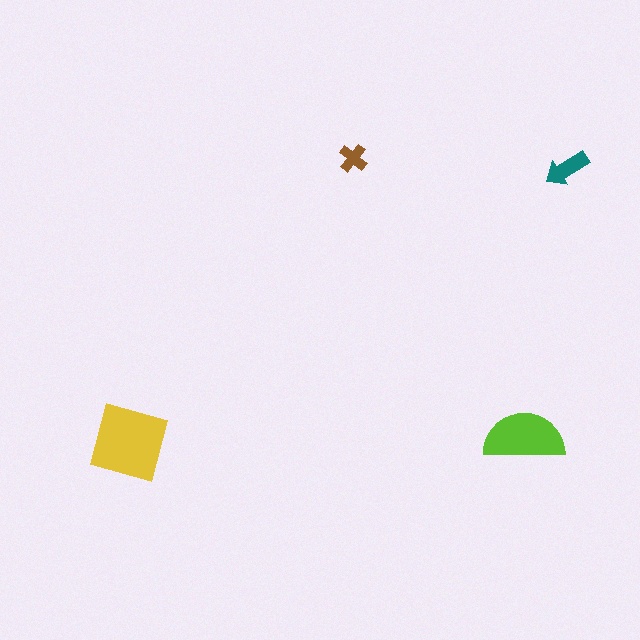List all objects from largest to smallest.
The yellow diamond, the lime semicircle, the teal arrow, the brown cross.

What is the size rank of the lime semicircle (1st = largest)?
2nd.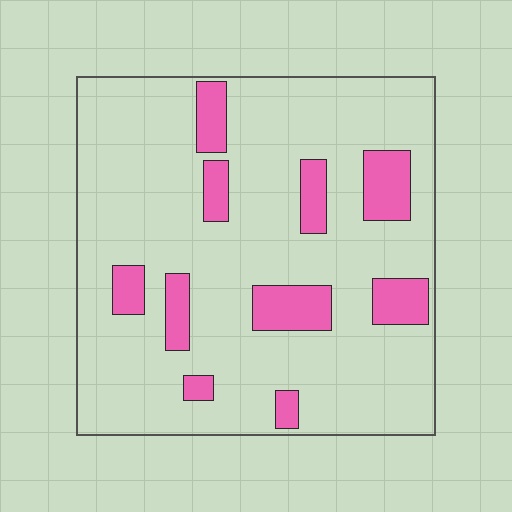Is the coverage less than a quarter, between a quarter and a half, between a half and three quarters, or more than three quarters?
Less than a quarter.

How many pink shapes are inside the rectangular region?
10.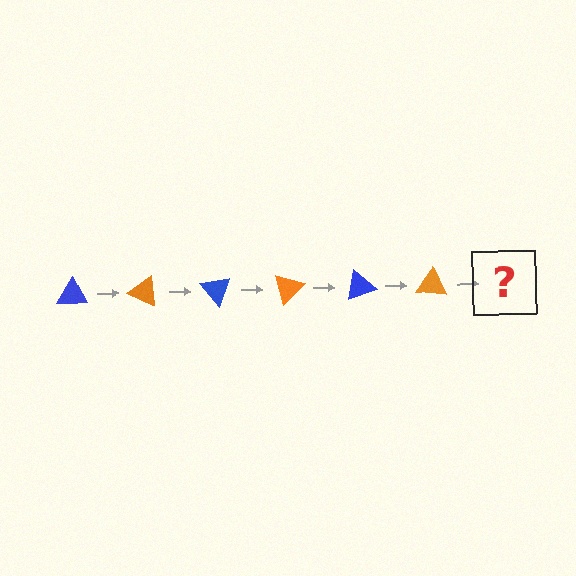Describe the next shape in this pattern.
It should be a blue triangle, rotated 150 degrees from the start.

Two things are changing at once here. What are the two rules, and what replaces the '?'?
The two rules are that it rotates 25 degrees each step and the color cycles through blue and orange. The '?' should be a blue triangle, rotated 150 degrees from the start.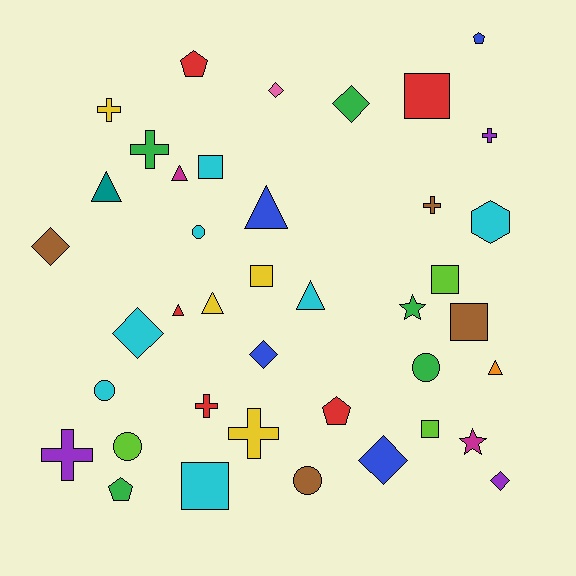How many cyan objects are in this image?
There are 7 cyan objects.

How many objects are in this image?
There are 40 objects.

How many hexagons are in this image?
There is 1 hexagon.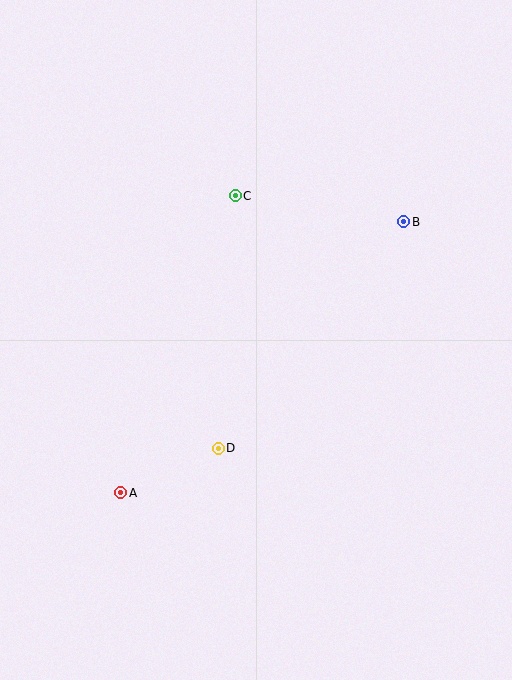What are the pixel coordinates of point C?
Point C is at (235, 196).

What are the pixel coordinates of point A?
Point A is at (121, 493).